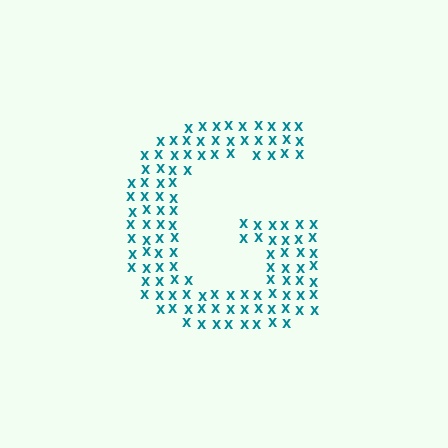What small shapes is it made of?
It is made of small letter X's.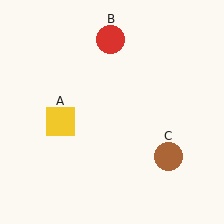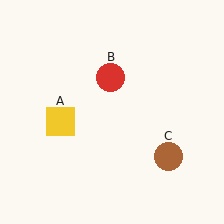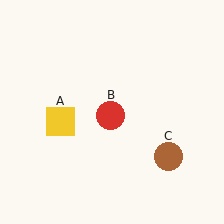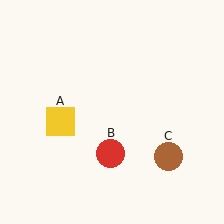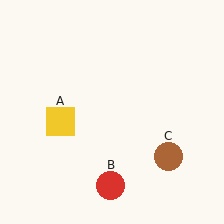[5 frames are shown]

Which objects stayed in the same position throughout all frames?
Yellow square (object A) and brown circle (object C) remained stationary.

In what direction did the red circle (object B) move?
The red circle (object B) moved down.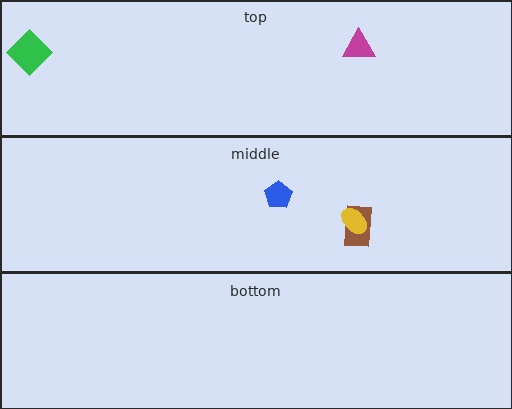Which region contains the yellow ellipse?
The middle region.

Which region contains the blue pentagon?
The middle region.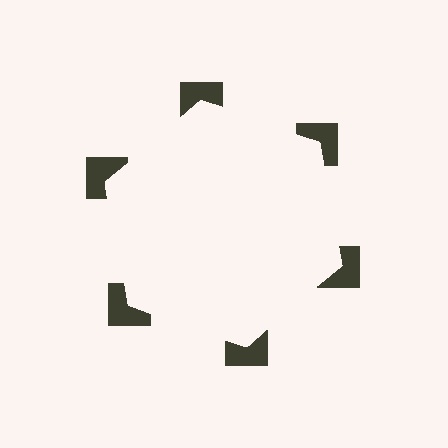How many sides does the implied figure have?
6 sides.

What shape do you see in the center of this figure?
An illusory hexagon — its edges are inferred from the aligned wedge cuts in the notched squares, not physically drawn.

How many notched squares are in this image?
There are 6 — one at each vertex of the illusory hexagon.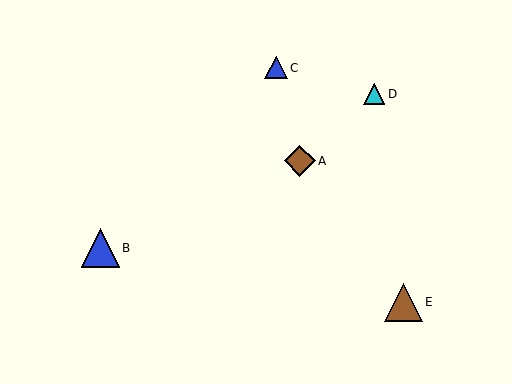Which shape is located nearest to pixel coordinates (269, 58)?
The blue triangle (labeled C) at (276, 68) is nearest to that location.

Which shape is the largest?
The blue triangle (labeled B) is the largest.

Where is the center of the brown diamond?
The center of the brown diamond is at (300, 161).